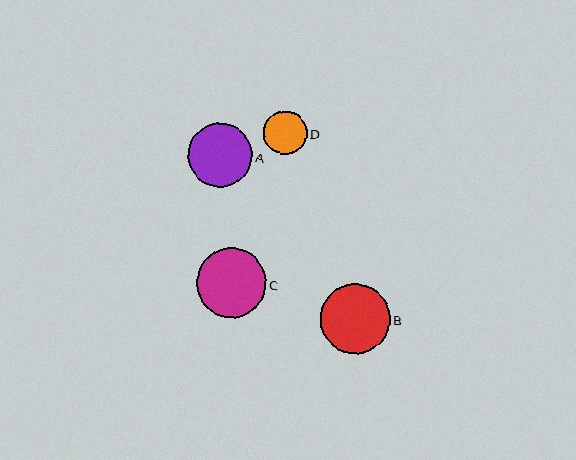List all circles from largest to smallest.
From largest to smallest: B, C, A, D.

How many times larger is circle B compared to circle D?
Circle B is approximately 1.6 times the size of circle D.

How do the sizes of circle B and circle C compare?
Circle B and circle C are approximately the same size.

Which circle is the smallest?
Circle D is the smallest with a size of approximately 43 pixels.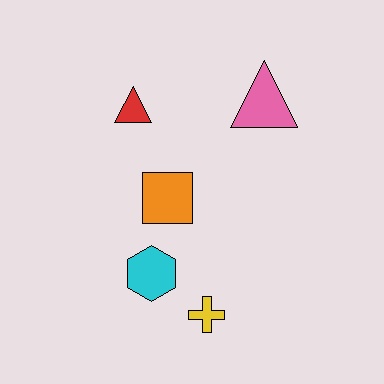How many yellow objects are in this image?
There is 1 yellow object.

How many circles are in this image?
There are no circles.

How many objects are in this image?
There are 5 objects.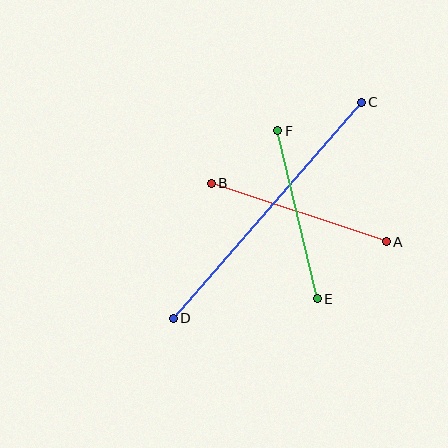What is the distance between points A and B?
The distance is approximately 184 pixels.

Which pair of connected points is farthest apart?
Points C and D are farthest apart.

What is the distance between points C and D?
The distance is approximately 287 pixels.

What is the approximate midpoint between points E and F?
The midpoint is at approximately (297, 215) pixels.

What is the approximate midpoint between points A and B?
The midpoint is at approximately (299, 213) pixels.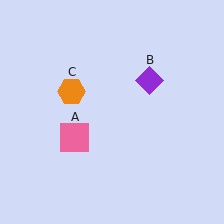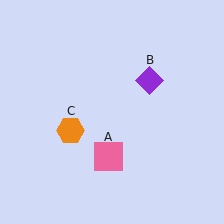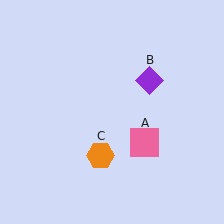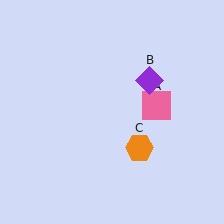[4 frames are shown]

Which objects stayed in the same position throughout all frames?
Purple diamond (object B) remained stationary.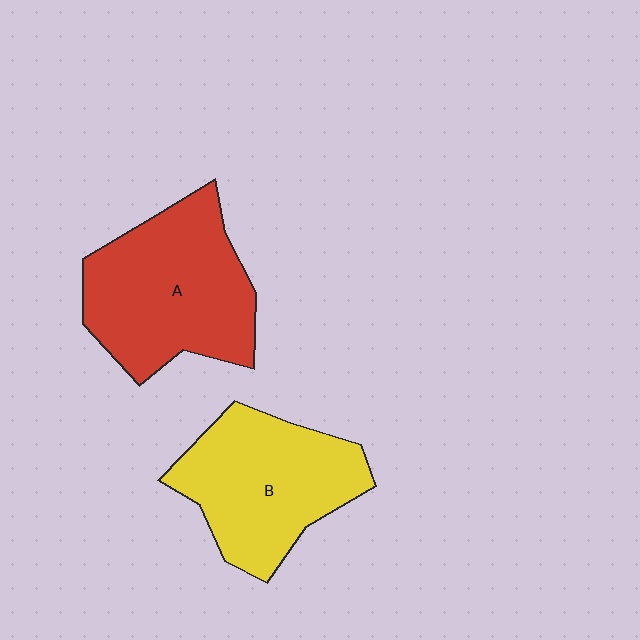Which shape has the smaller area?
Shape B (yellow).